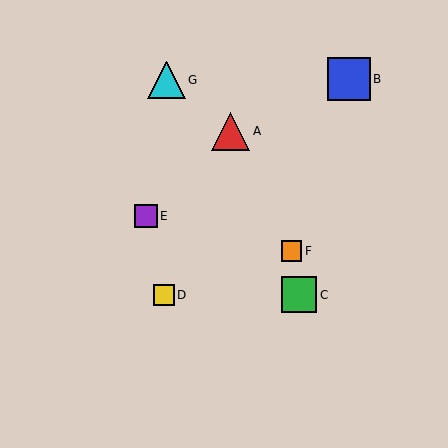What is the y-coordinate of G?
Object G is at y≈80.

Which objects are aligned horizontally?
Objects C, D are aligned horizontally.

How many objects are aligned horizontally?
2 objects (C, D) are aligned horizontally.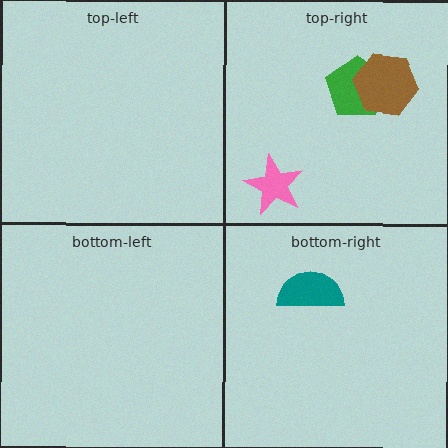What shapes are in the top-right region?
The pink star, the green pentagon, the brown hexagon.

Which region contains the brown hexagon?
The top-right region.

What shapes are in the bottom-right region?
The teal semicircle.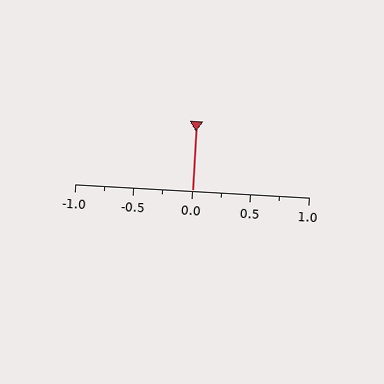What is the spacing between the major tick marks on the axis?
The major ticks are spaced 0.5 apart.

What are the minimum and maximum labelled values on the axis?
The axis runs from -1.0 to 1.0.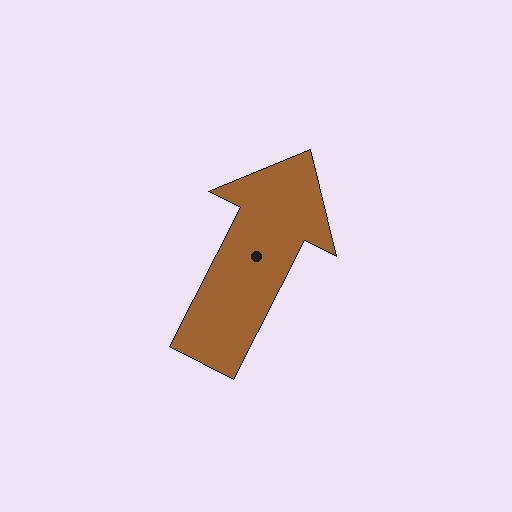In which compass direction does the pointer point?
Northeast.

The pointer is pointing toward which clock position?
Roughly 1 o'clock.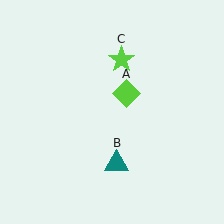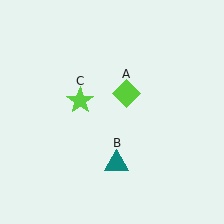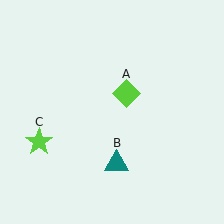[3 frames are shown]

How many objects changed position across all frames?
1 object changed position: lime star (object C).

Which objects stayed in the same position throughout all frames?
Lime diamond (object A) and teal triangle (object B) remained stationary.